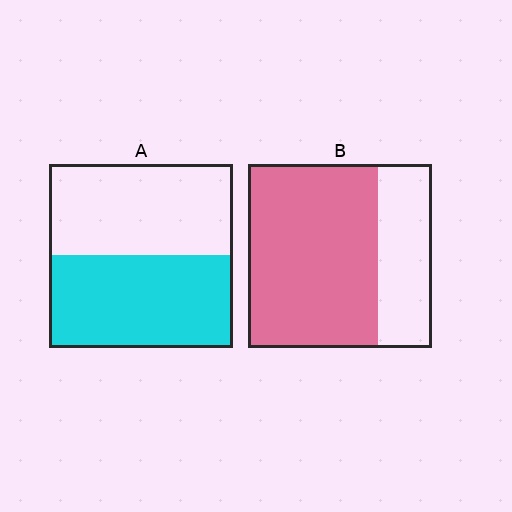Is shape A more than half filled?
Roughly half.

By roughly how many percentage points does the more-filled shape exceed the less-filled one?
By roughly 20 percentage points (B over A).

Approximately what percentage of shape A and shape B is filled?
A is approximately 50% and B is approximately 70%.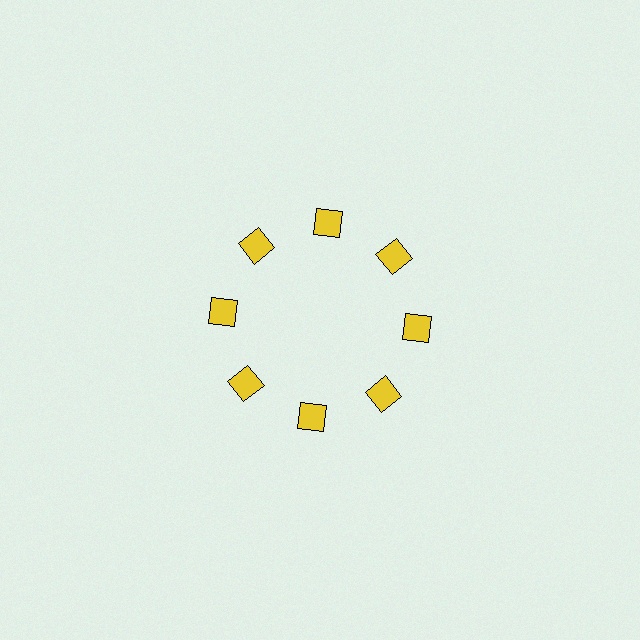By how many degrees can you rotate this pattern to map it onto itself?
The pattern maps onto itself every 45 degrees of rotation.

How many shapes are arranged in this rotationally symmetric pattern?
There are 8 shapes, arranged in 8 groups of 1.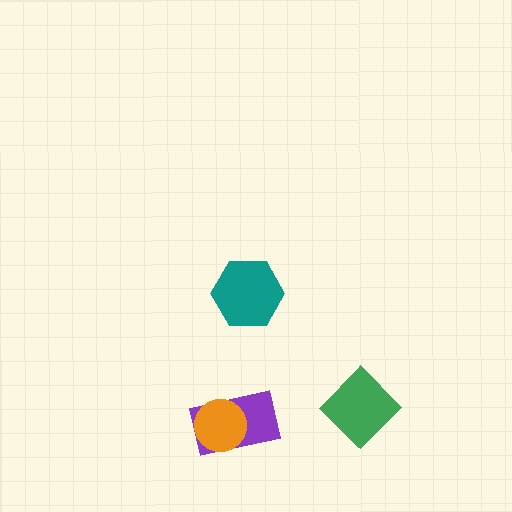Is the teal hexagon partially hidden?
No, no other shape covers it.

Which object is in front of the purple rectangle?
The orange circle is in front of the purple rectangle.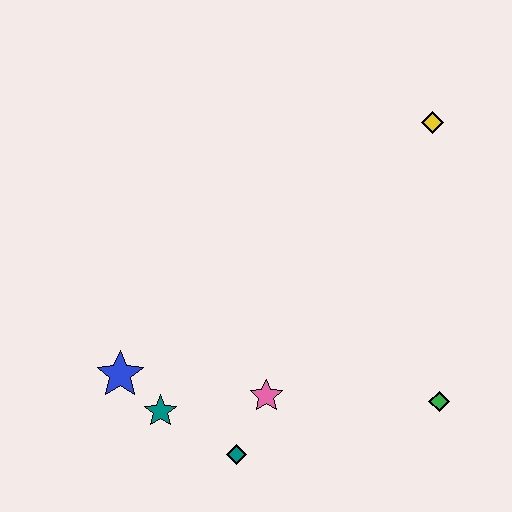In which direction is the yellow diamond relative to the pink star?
The yellow diamond is above the pink star.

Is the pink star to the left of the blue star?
No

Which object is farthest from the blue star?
The yellow diamond is farthest from the blue star.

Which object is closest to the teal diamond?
The pink star is closest to the teal diamond.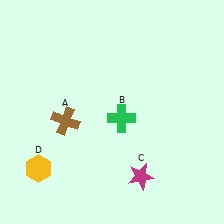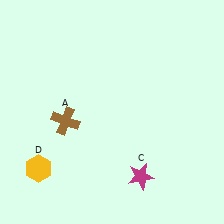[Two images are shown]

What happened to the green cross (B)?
The green cross (B) was removed in Image 2. It was in the bottom-right area of Image 1.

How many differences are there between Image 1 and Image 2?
There is 1 difference between the two images.